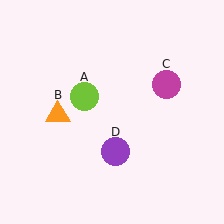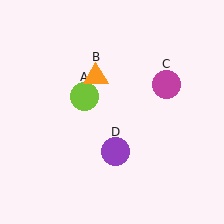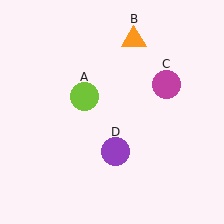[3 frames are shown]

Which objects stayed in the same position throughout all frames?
Lime circle (object A) and magenta circle (object C) and purple circle (object D) remained stationary.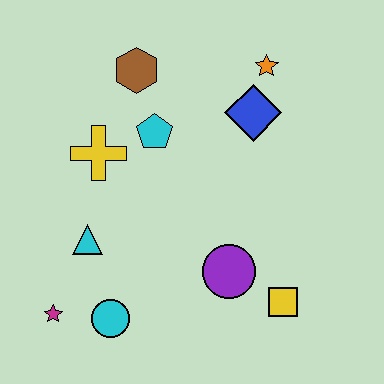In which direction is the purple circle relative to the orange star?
The purple circle is below the orange star.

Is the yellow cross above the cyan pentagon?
No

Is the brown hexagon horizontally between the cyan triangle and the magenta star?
No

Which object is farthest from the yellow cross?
The yellow square is farthest from the yellow cross.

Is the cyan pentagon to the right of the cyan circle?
Yes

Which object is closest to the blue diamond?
The orange star is closest to the blue diamond.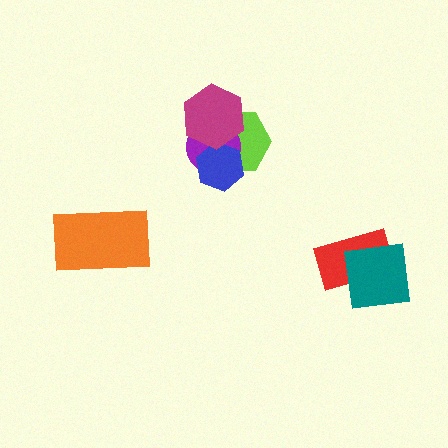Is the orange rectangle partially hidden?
No, no other shape covers it.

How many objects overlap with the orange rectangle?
0 objects overlap with the orange rectangle.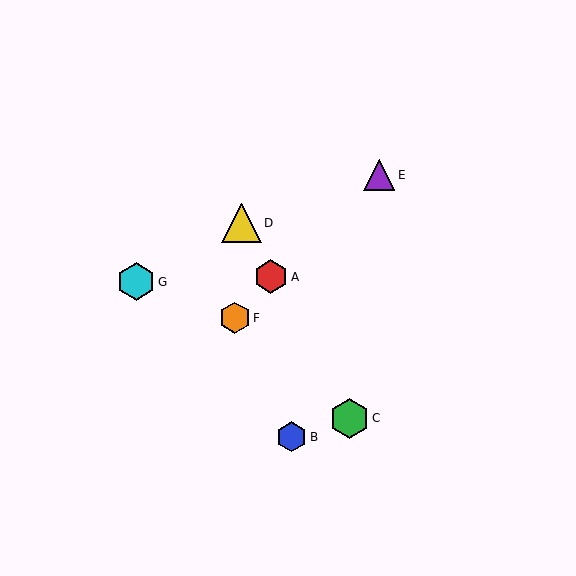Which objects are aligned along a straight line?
Objects A, C, D are aligned along a straight line.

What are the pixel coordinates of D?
Object D is at (241, 223).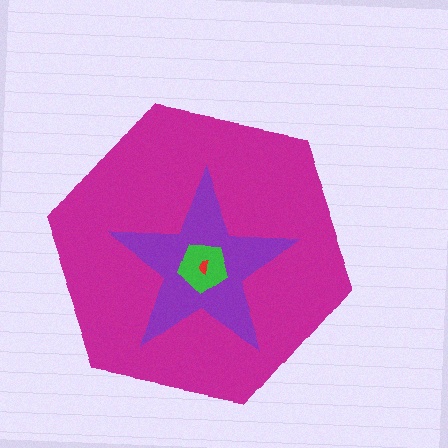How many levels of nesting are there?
4.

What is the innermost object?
The red semicircle.